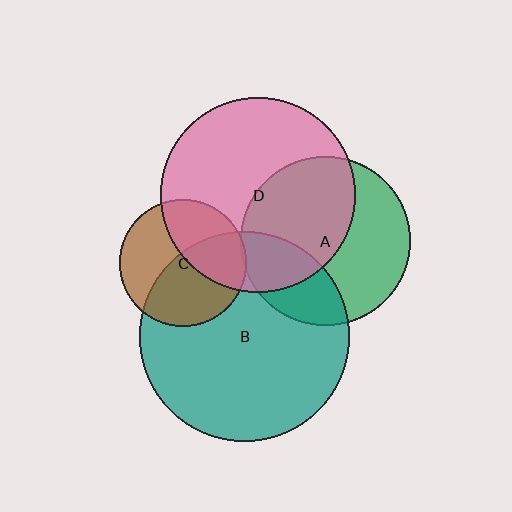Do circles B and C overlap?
Yes.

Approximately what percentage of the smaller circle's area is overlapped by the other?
Approximately 50%.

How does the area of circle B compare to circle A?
Approximately 1.5 times.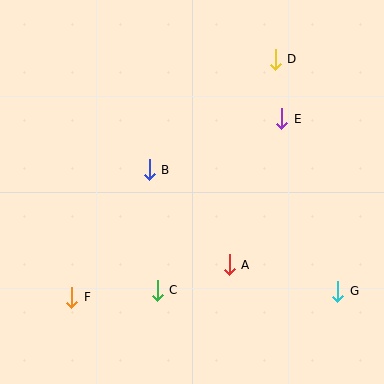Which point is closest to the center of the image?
Point B at (149, 170) is closest to the center.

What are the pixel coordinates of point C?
Point C is at (157, 290).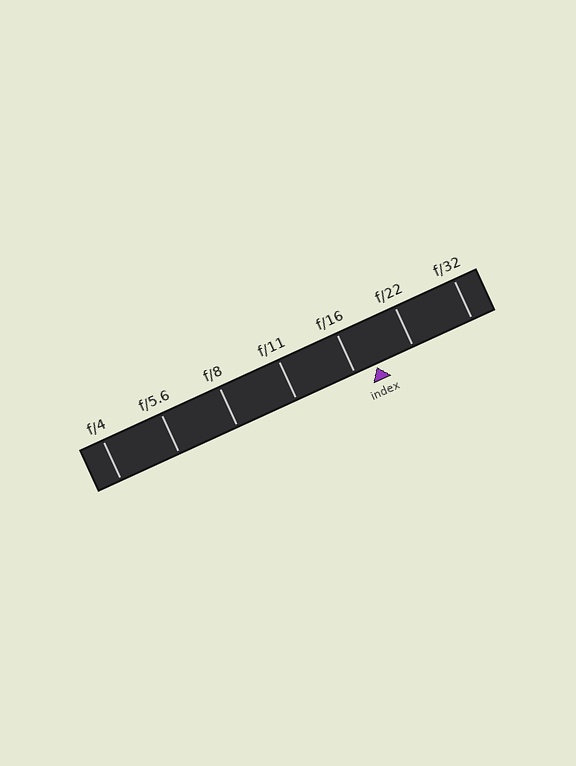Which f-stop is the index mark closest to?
The index mark is closest to f/16.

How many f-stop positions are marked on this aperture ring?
There are 7 f-stop positions marked.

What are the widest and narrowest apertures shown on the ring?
The widest aperture shown is f/4 and the narrowest is f/32.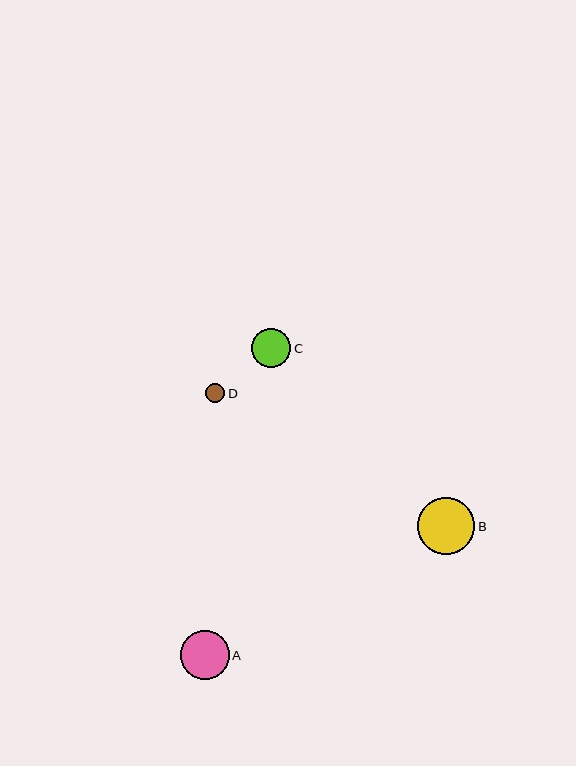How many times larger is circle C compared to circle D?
Circle C is approximately 2.0 times the size of circle D.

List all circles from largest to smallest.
From largest to smallest: B, A, C, D.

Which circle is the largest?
Circle B is the largest with a size of approximately 57 pixels.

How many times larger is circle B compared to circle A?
Circle B is approximately 1.2 times the size of circle A.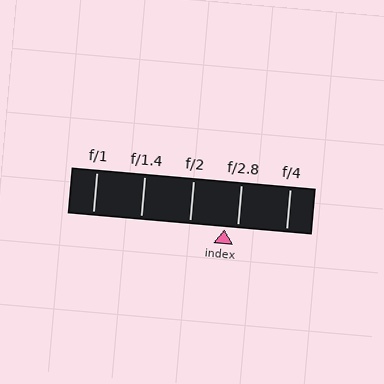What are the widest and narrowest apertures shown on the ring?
The widest aperture shown is f/1 and the narrowest is f/4.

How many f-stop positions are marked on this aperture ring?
There are 5 f-stop positions marked.